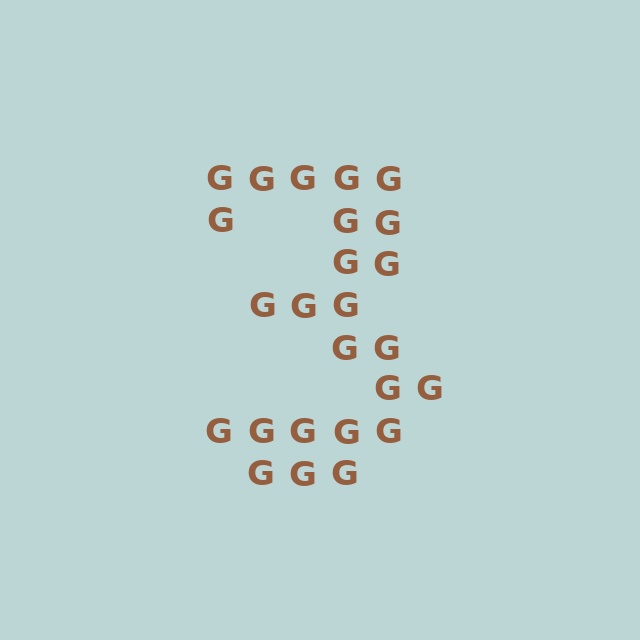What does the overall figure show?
The overall figure shows the digit 3.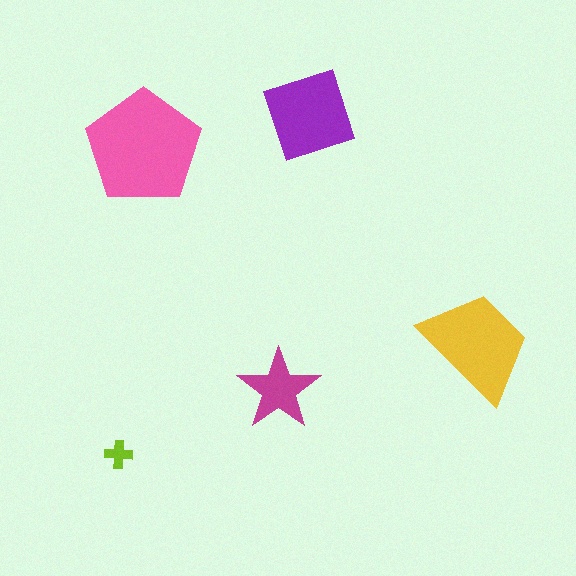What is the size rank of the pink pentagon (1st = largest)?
1st.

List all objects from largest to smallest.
The pink pentagon, the yellow trapezoid, the purple diamond, the magenta star, the lime cross.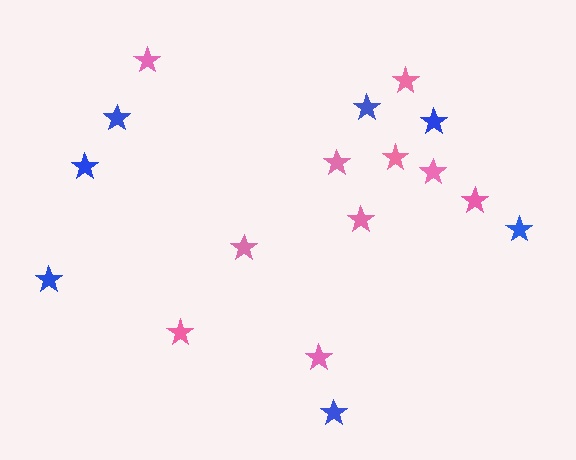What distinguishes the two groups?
There are 2 groups: one group of blue stars (7) and one group of pink stars (10).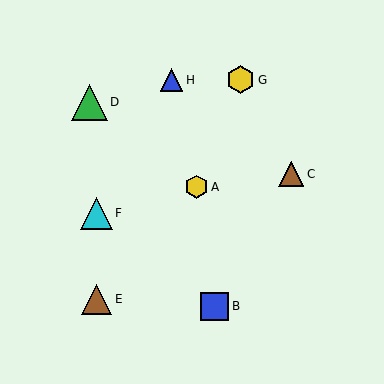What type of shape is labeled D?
Shape D is a green triangle.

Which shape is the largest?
The green triangle (labeled D) is the largest.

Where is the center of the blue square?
The center of the blue square is at (215, 306).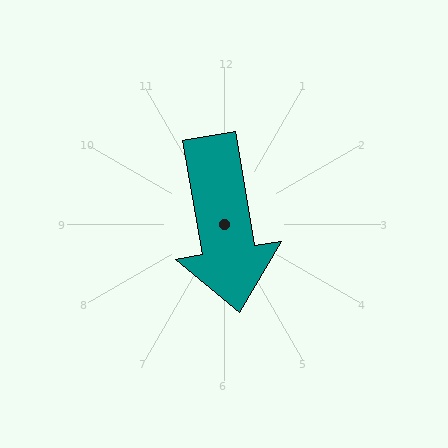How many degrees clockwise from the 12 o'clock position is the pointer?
Approximately 170 degrees.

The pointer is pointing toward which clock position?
Roughly 6 o'clock.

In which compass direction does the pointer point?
South.